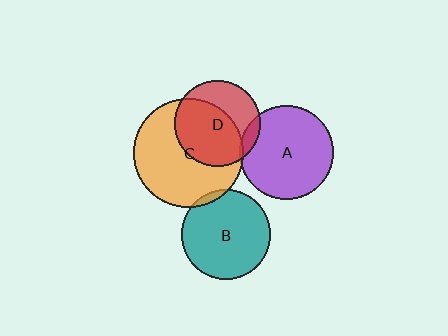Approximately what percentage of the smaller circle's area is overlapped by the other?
Approximately 10%.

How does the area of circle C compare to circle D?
Approximately 1.7 times.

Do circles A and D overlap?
Yes.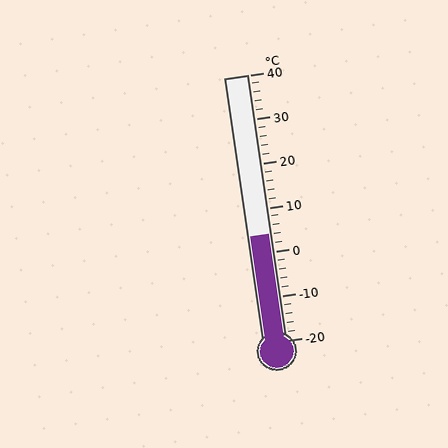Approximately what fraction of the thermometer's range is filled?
The thermometer is filled to approximately 40% of its range.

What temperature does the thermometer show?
The thermometer shows approximately 4°C.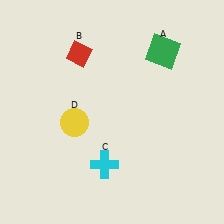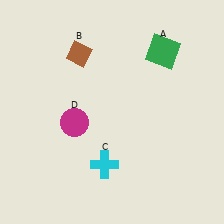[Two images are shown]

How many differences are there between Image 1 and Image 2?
There are 2 differences between the two images.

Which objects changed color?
B changed from red to brown. D changed from yellow to magenta.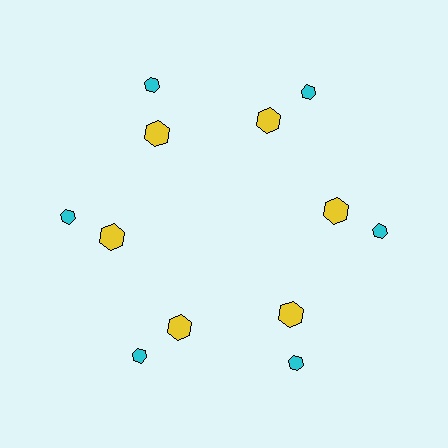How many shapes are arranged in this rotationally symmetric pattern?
There are 12 shapes, arranged in 6 groups of 2.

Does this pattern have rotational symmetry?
Yes, this pattern has 6-fold rotational symmetry. It looks the same after rotating 60 degrees around the center.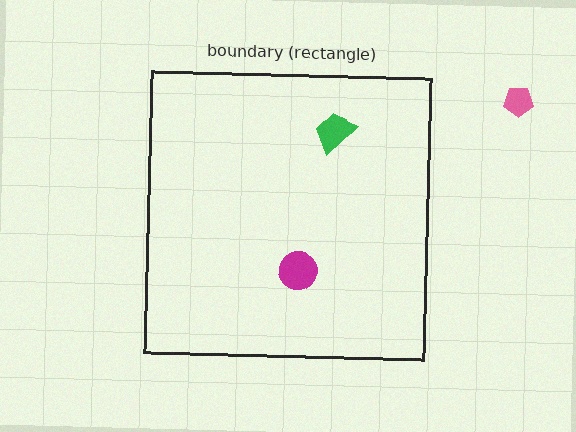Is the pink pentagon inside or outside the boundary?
Outside.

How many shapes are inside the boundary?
2 inside, 1 outside.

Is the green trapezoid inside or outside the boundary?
Inside.